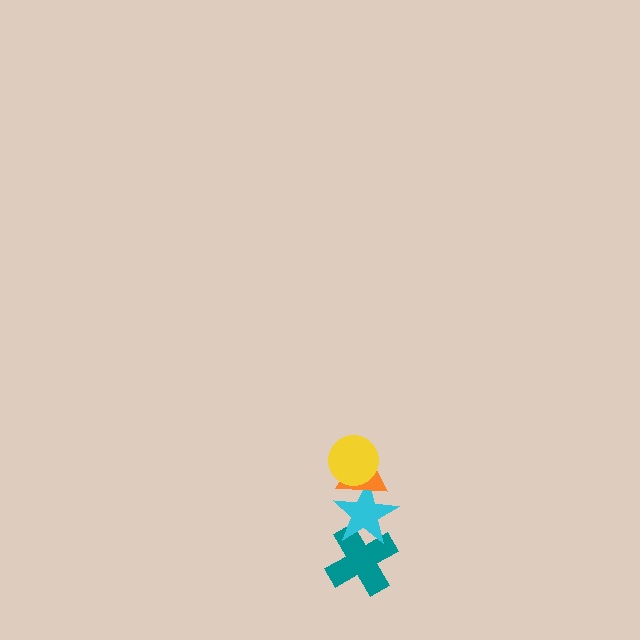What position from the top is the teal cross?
The teal cross is 4th from the top.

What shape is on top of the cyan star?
The orange triangle is on top of the cyan star.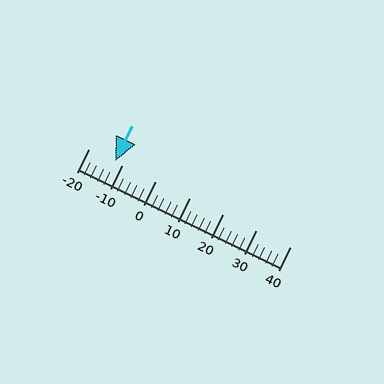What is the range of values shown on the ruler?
The ruler shows values from -20 to 40.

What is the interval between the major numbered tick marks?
The major tick marks are spaced 10 units apart.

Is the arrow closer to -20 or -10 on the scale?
The arrow is closer to -10.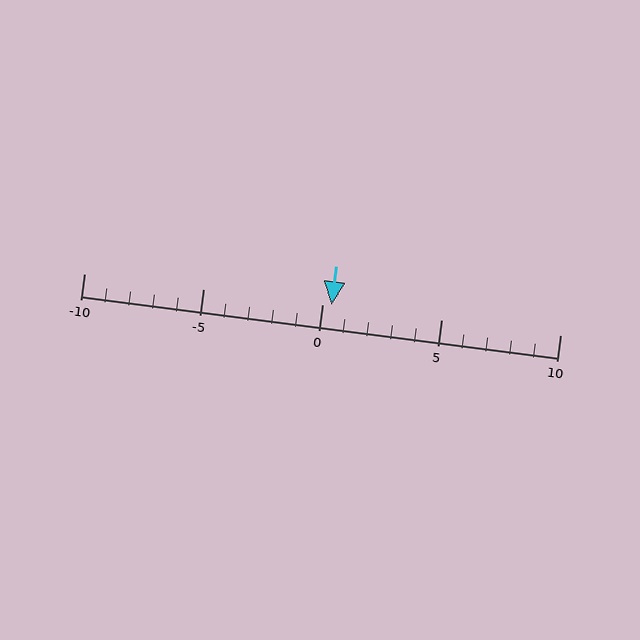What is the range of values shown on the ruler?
The ruler shows values from -10 to 10.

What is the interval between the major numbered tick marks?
The major tick marks are spaced 5 units apart.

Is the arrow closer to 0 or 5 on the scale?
The arrow is closer to 0.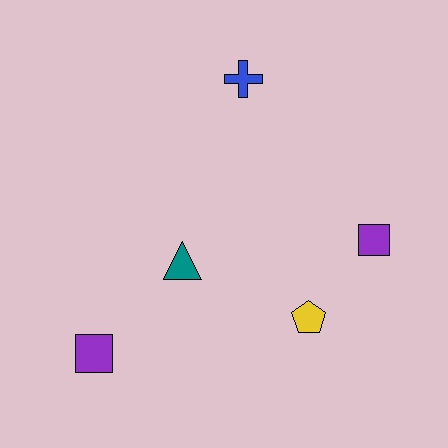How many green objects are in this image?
There are no green objects.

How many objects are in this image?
There are 5 objects.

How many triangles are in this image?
There is 1 triangle.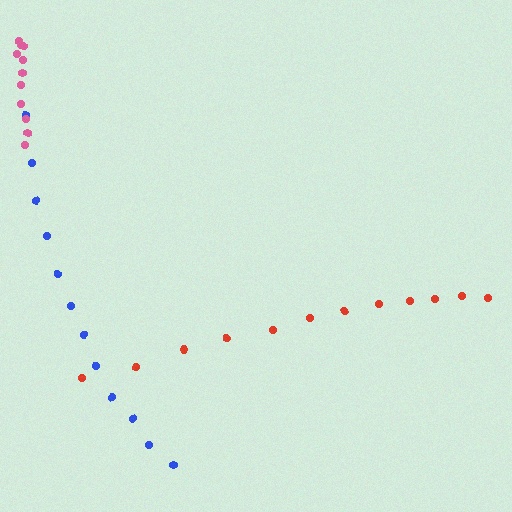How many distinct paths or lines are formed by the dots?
There are 3 distinct paths.